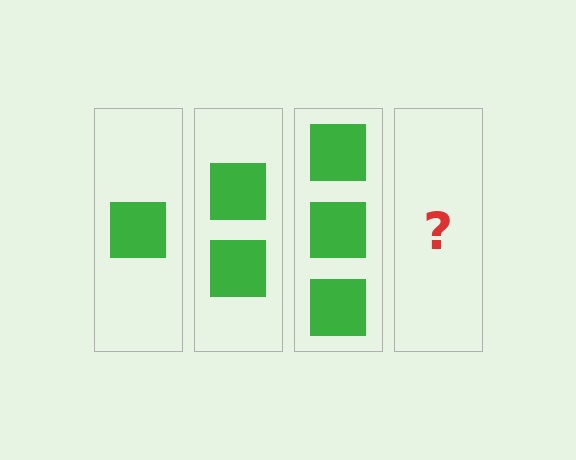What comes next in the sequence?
The next element should be 4 squares.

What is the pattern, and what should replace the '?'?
The pattern is that each step adds one more square. The '?' should be 4 squares.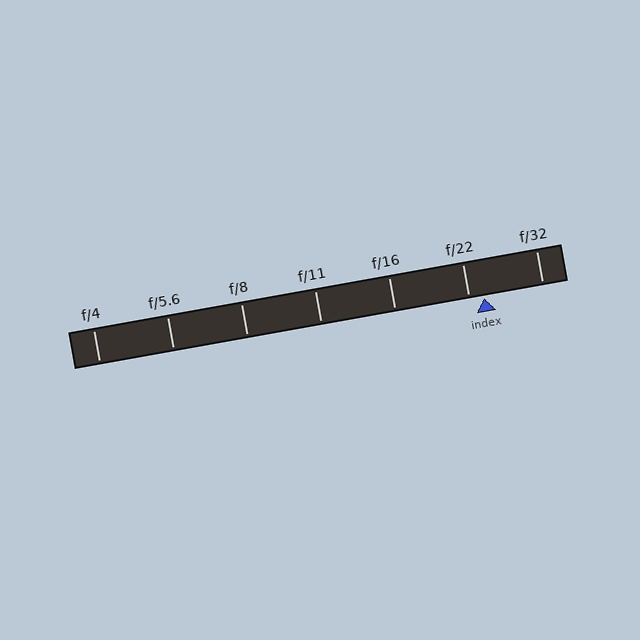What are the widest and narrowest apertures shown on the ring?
The widest aperture shown is f/4 and the narrowest is f/32.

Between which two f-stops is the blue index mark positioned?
The index mark is between f/22 and f/32.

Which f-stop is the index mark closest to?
The index mark is closest to f/22.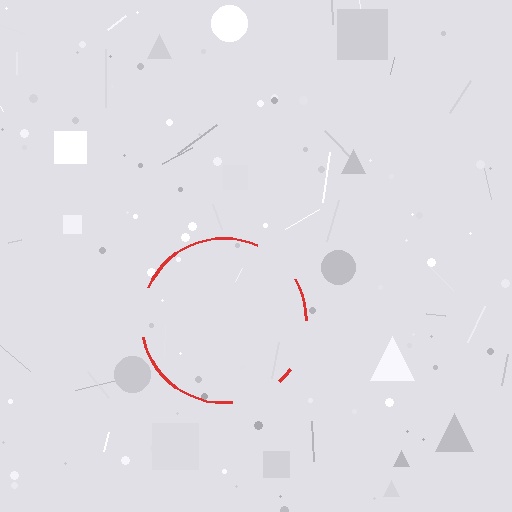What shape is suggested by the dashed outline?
The dashed outline suggests a circle.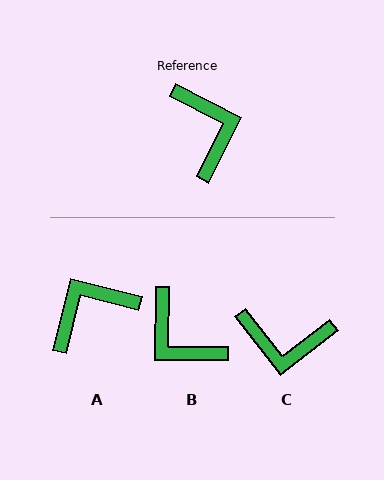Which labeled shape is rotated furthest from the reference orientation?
B, about 154 degrees away.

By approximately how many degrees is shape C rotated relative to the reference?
Approximately 116 degrees clockwise.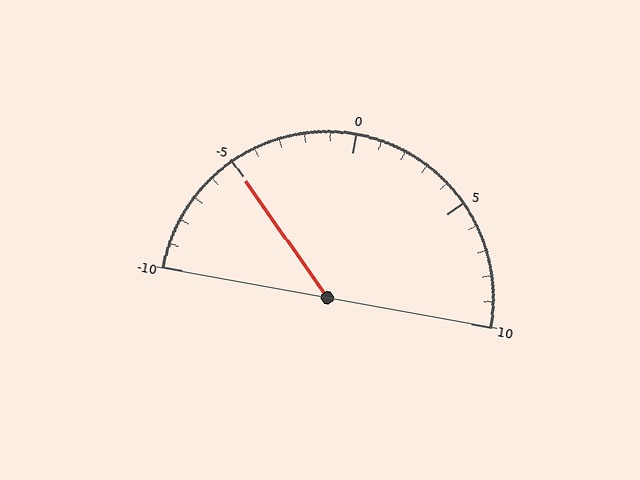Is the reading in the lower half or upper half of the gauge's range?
The reading is in the lower half of the range (-10 to 10).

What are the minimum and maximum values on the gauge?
The gauge ranges from -10 to 10.